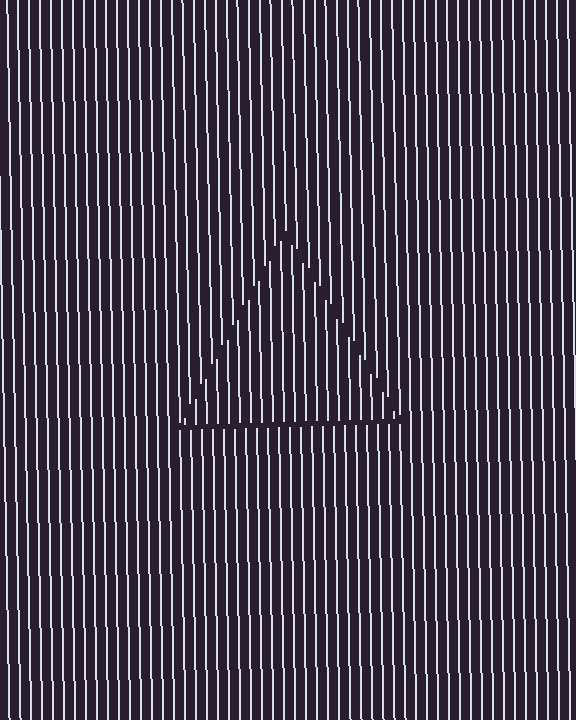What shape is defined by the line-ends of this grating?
An illusory triangle. The interior of the shape contains the same grating, shifted by half a period — the contour is defined by the phase discontinuity where line-ends from the inner and outer gratings abut.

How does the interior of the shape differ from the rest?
The interior of the shape contains the same grating, shifted by half a period — the contour is defined by the phase discontinuity where line-ends from the inner and outer gratings abut.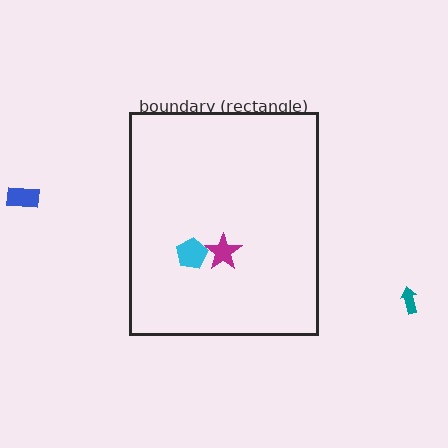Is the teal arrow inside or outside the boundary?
Outside.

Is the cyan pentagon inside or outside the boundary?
Inside.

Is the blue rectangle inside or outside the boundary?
Outside.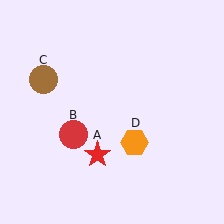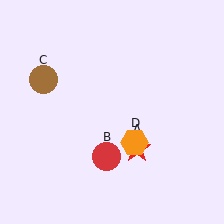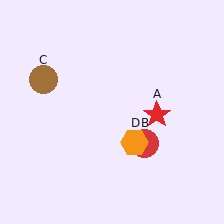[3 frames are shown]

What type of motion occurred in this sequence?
The red star (object A), red circle (object B) rotated counterclockwise around the center of the scene.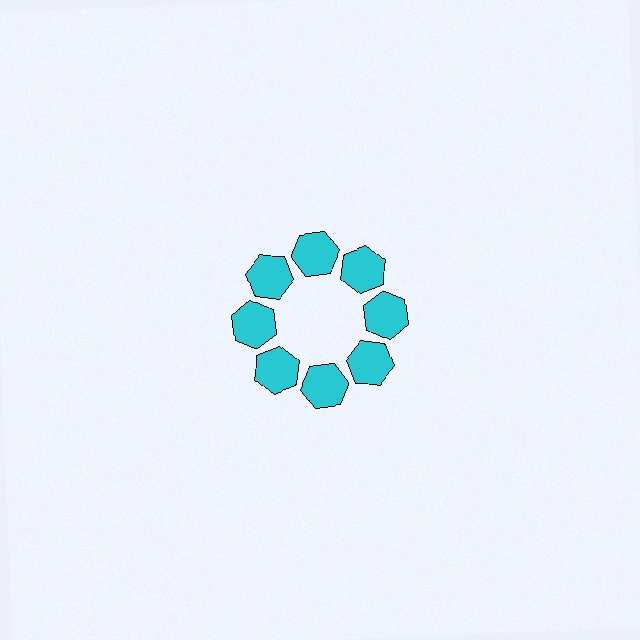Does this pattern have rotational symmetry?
Yes, this pattern has 8-fold rotational symmetry. It looks the same after rotating 45 degrees around the center.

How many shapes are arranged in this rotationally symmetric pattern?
There are 8 shapes, arranged in 8 groups of 1.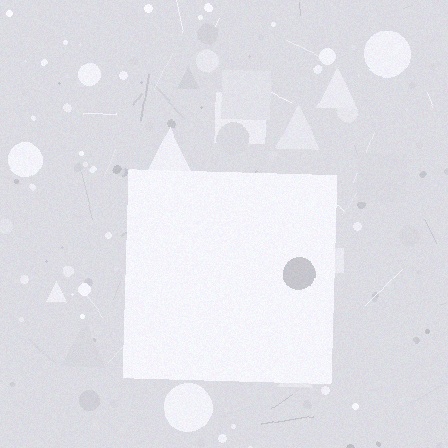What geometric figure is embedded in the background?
A square is embedded in the background.